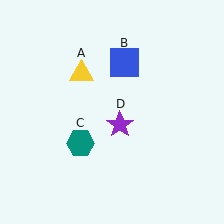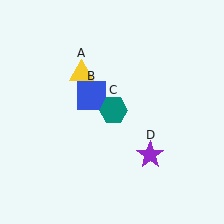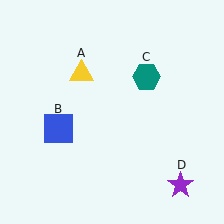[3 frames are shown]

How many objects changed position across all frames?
3 objects changed position: blue square (object B), teal hexagon (object C), purple star (object D).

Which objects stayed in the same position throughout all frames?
Yellow triangle (object A) remained stationary.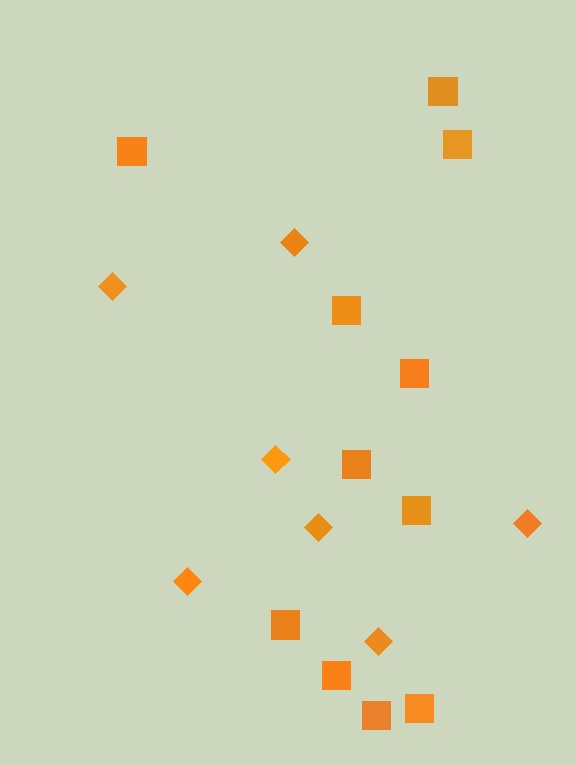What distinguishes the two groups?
There are 2 groups: one group of diamonds (7) and one group of squares (11).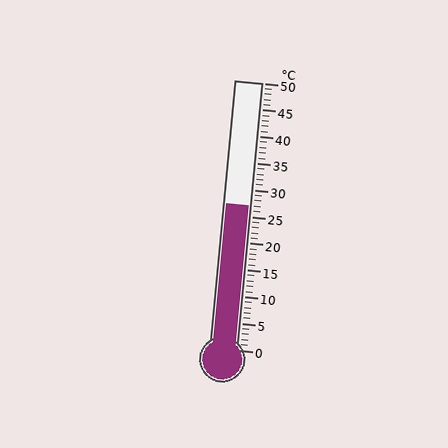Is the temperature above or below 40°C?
The temperature is below 40°C.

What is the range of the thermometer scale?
The thermometer scale ranges from 0°C to 50°C.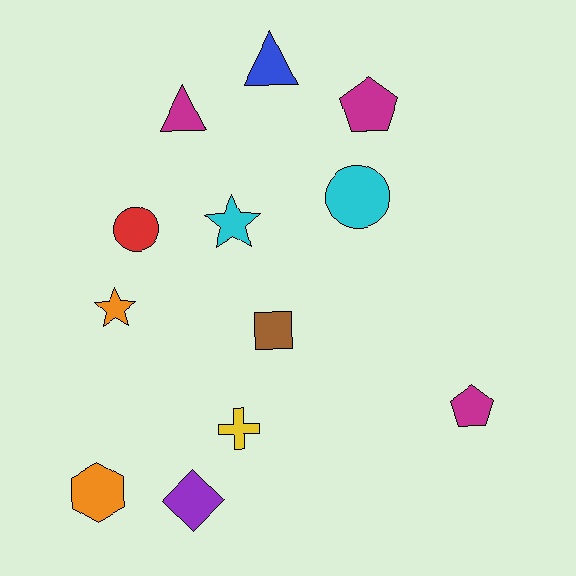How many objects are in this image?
There are 12 objects.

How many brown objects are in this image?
There is 1 brown object.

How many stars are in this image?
There are 2 stars.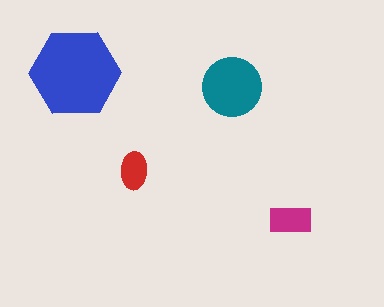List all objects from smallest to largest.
The red ellipse, the magenta rectangle, the teal circle, the blue hexagon.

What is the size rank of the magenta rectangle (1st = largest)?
3rd.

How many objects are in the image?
There are 4 objects in the image.